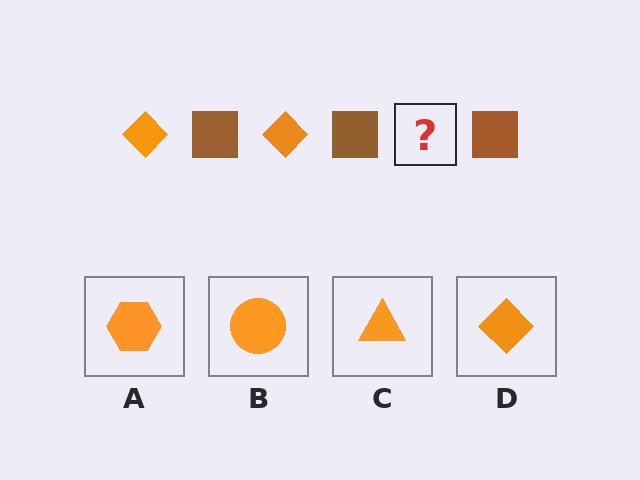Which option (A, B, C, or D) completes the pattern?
D.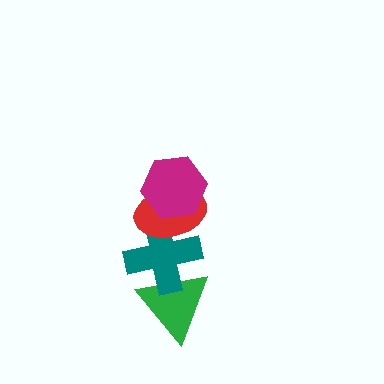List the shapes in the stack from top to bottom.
From top to bottom: the magenta hexagon, the red ellipse, the teal cross, the green triangle.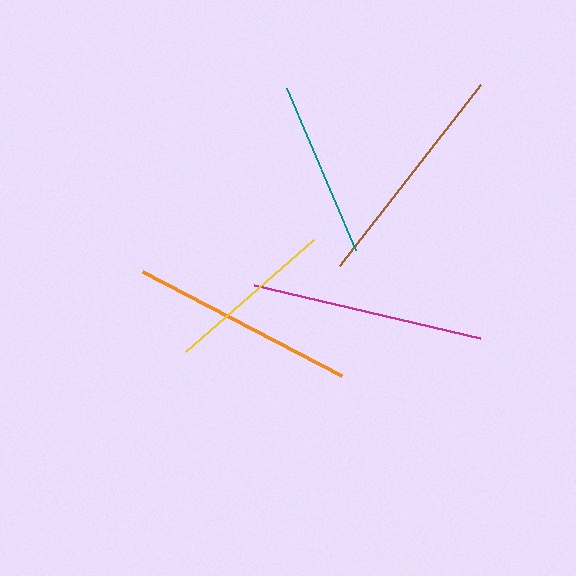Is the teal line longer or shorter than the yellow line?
The teal line is longer than the yellow line.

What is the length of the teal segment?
The teal segment is approximately 176 pixels long.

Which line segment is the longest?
The magenta line is the longest at approximately 232 pixels.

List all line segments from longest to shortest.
From longest to shortest: magenta, brown, orange, teal, yellow.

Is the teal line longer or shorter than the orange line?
The orange line is longer than the teal line.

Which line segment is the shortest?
The yellow line is the shortest at approximately 170 pixels.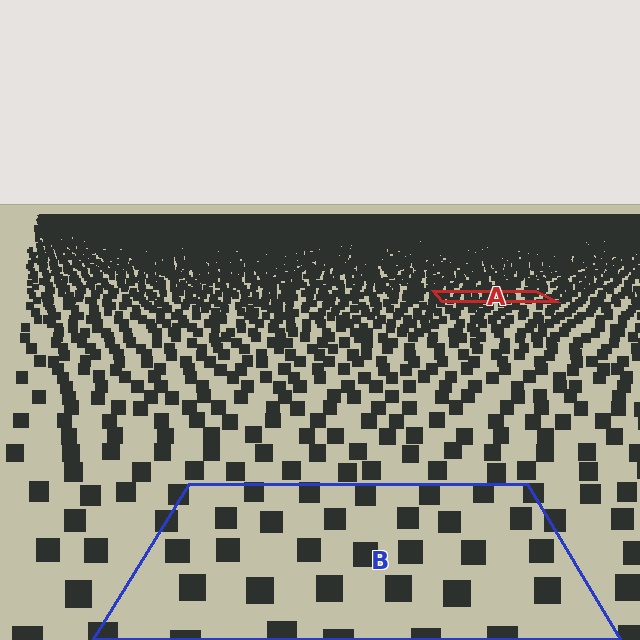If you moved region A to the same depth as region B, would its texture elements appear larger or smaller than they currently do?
They would appear larger. At a closer depth, the same texture elements are projected at a bigger on-screen size.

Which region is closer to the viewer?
Region B is closer. The texture elements there are larger and more spread out.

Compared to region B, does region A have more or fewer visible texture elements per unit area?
Region A has more texture elements per unit area — they are packed more densely because it is farther away.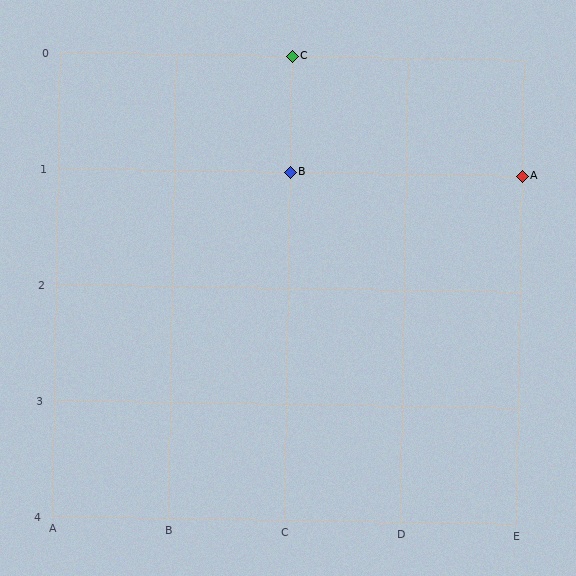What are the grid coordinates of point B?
Point B is at grid coordinates (C, 1).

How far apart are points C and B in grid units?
Points C and B are 1 row apart.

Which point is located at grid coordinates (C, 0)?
Point C is at (C, 0).